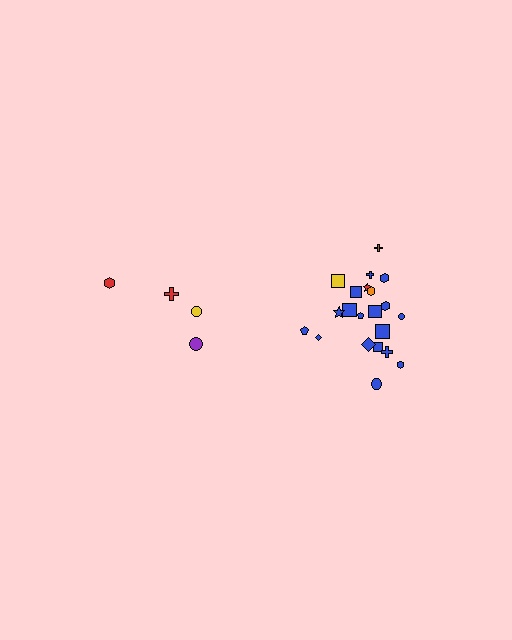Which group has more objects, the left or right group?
The right group.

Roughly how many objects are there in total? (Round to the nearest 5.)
Roughly 25 objects in total.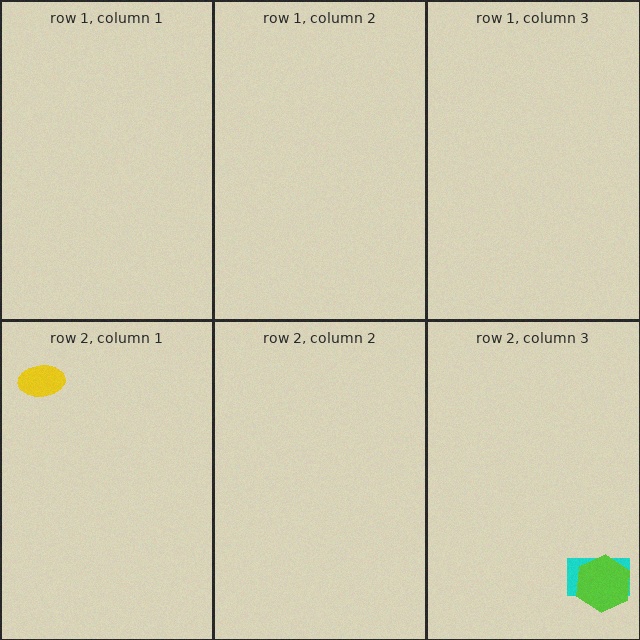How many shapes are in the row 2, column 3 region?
2.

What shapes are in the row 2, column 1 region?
The yellow ellipse.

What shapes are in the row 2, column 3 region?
The cyan rectangle, the lime hexagon.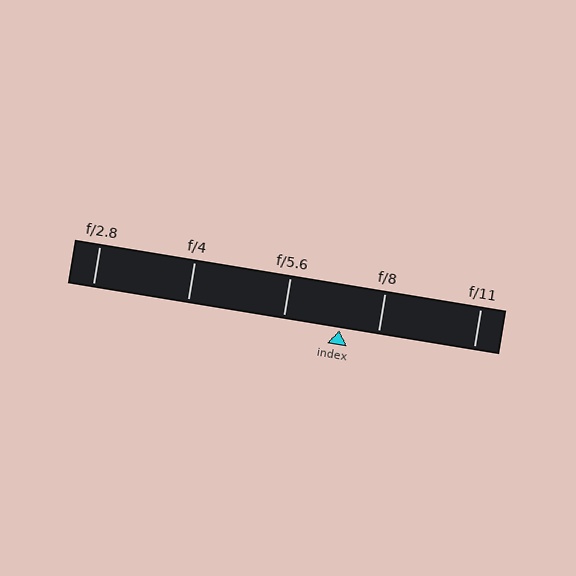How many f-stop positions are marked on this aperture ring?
There are 5 f-stop positions marked.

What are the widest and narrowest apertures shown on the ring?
The widest aperture shown is f/2.8 and the narrowest is f/11.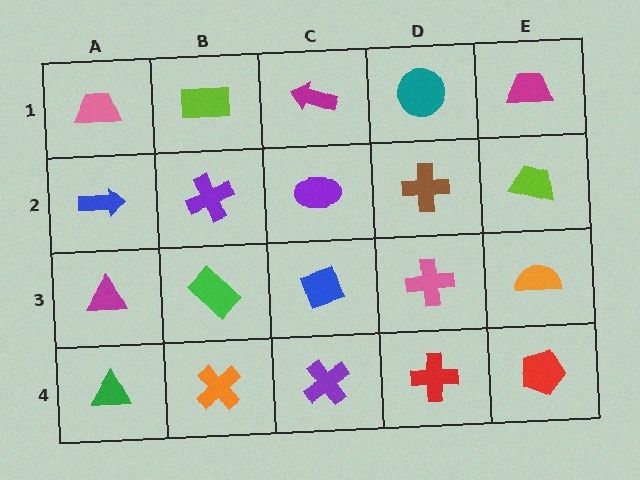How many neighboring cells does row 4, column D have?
3.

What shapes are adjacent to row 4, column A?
A magenta triangle (row 3, column A), an orange cross (row 4, column B).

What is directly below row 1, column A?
A blue arrow.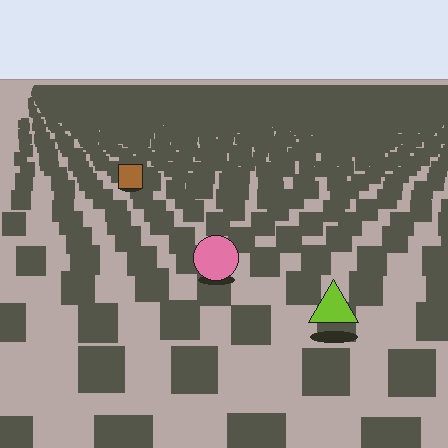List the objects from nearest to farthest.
From nearest to farthest: the lime triangle, the pink circle, the brown square.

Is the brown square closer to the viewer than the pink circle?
No. The pink circle is closer — you can tell from the texture gradient: the ground texture is coarser near it.